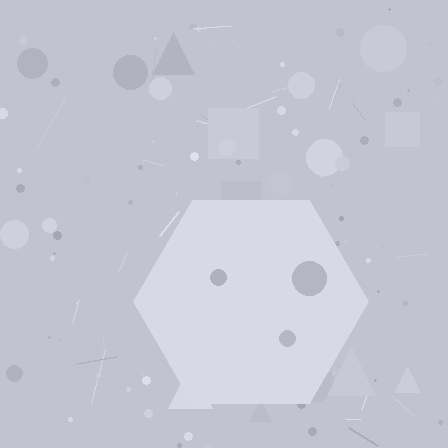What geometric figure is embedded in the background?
A hexagon is embedded in the background.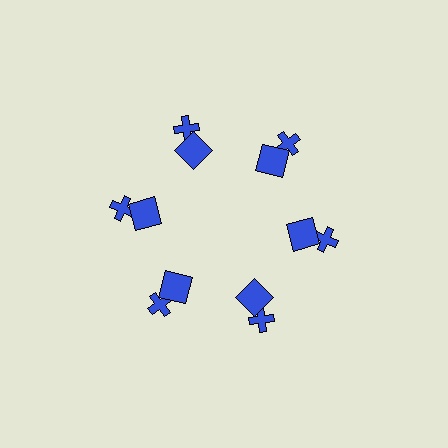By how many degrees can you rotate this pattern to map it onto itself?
The pattern maps onto itself every 60 degrees of rotation.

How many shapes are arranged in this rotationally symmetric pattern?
There are 12 shapes, arranged in 6 groups of 2.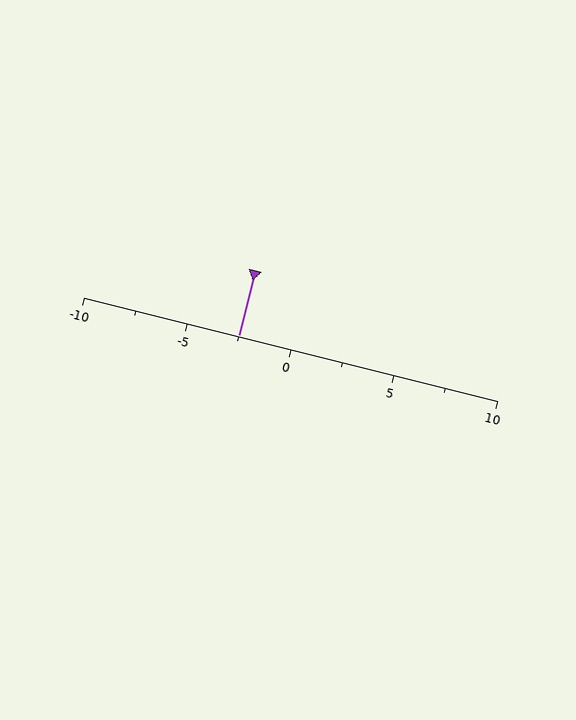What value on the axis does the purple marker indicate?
The marker indicates approximately -2.5.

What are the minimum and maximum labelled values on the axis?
The axis runs from -10 to 10.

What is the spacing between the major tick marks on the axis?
The major ticks are spaced 5 apart.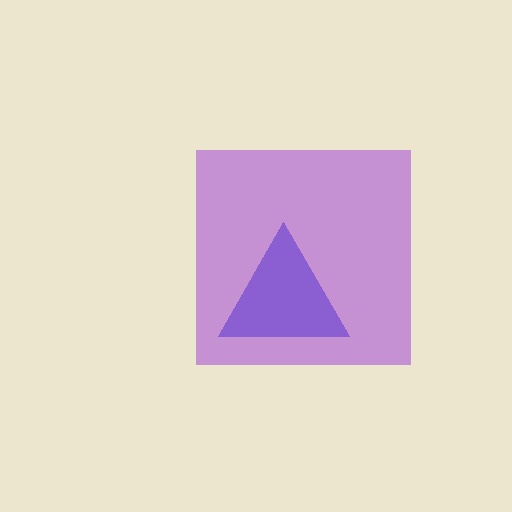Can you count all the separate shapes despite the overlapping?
Yes, there are 2 separate shapes.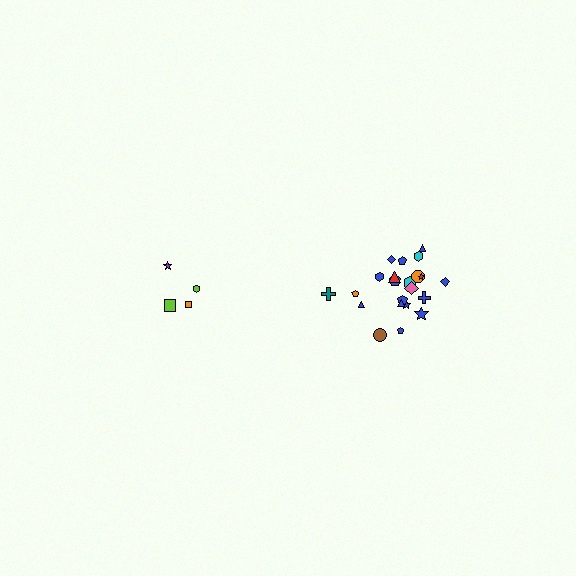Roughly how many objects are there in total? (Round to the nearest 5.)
Roughly 25 objects in total.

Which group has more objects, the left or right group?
The right group.